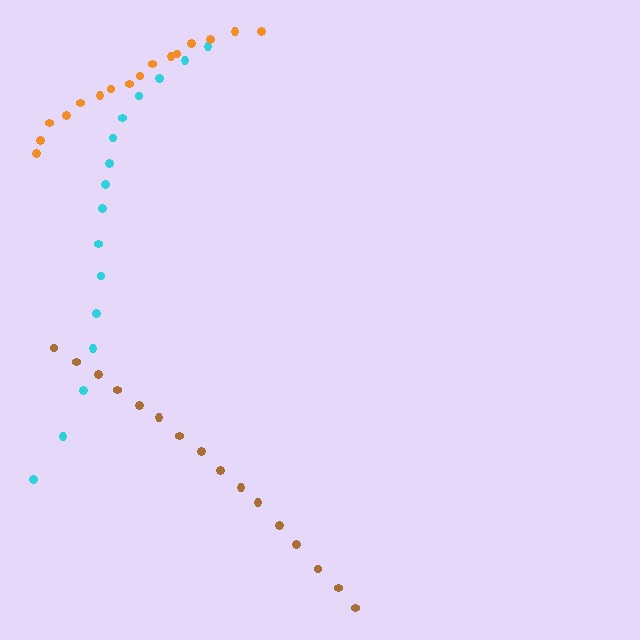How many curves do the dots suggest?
There are 3 distinct paths.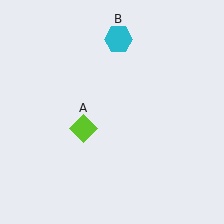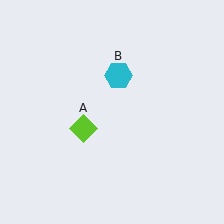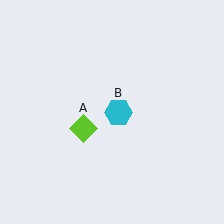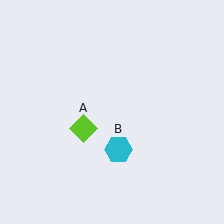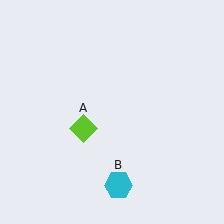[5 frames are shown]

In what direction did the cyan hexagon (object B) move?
The cyan hexagon (object B) moved down.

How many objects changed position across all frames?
1 object changed position: cyan hexagon (object B).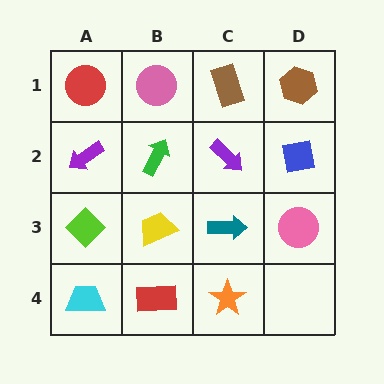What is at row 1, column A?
A red circle.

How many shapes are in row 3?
4 shapes.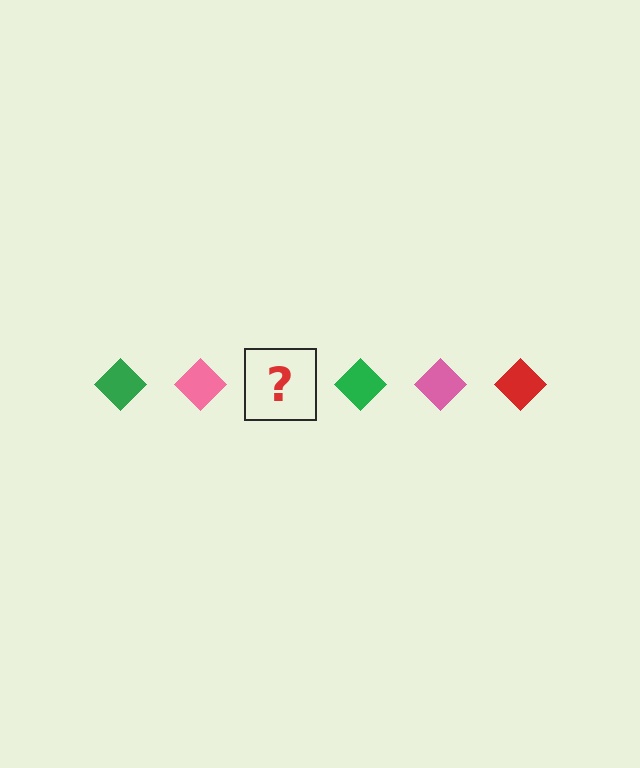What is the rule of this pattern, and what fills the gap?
The rule is that the pattern cycles through green, pink, red diamonds. The gap should be filled with a red diamond.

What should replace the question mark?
The question mark should be replaced with a red diamond.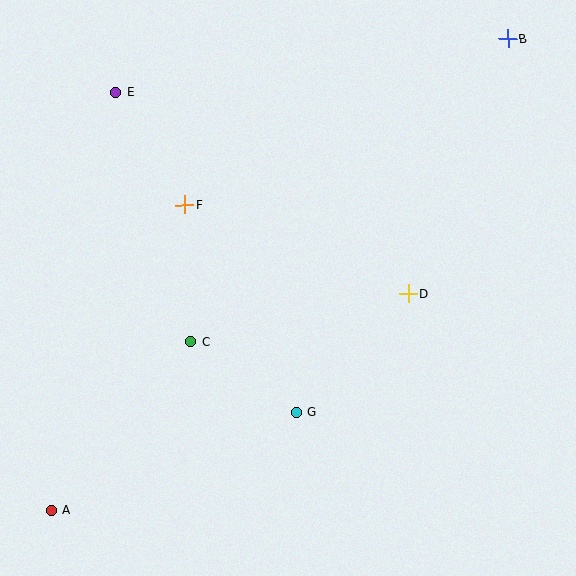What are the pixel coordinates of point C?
Point C is at (191, 342).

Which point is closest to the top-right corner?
Point B is closest to the top-right corner.